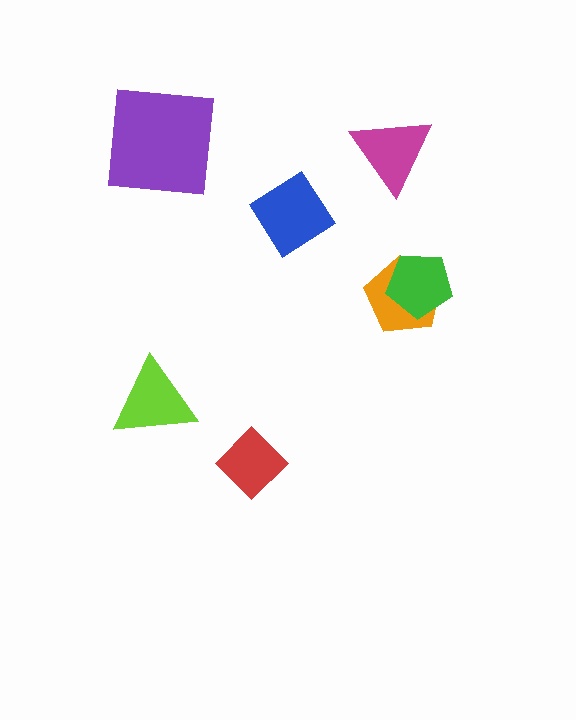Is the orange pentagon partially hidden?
Yes, it is partially covered by another shape.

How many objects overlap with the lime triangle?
0 objects overlap with the lime triangle.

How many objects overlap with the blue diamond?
0 objects overlap with the blue diamond.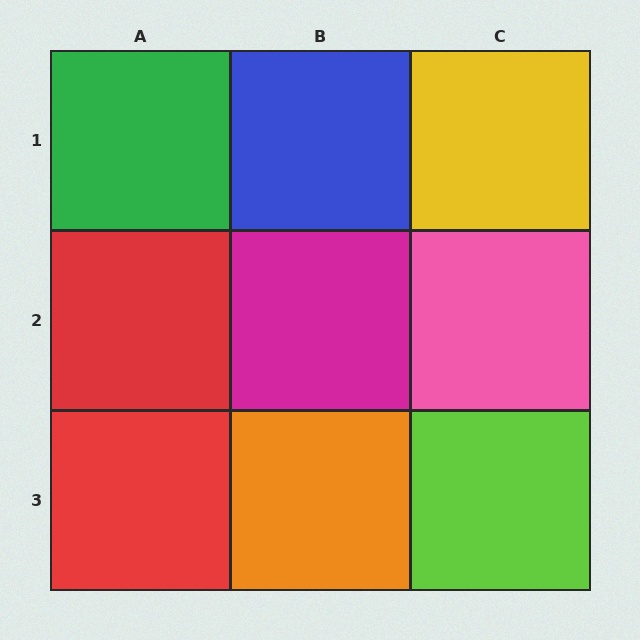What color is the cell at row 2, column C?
Pink.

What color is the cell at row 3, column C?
Lime.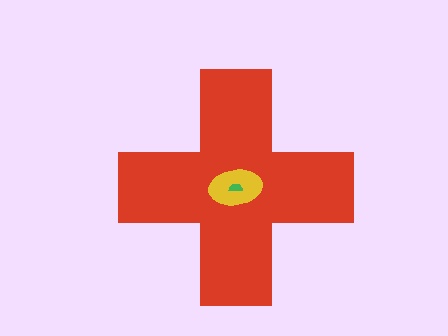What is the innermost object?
The green semicircle.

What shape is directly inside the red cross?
The yellow ellipse.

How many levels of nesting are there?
3.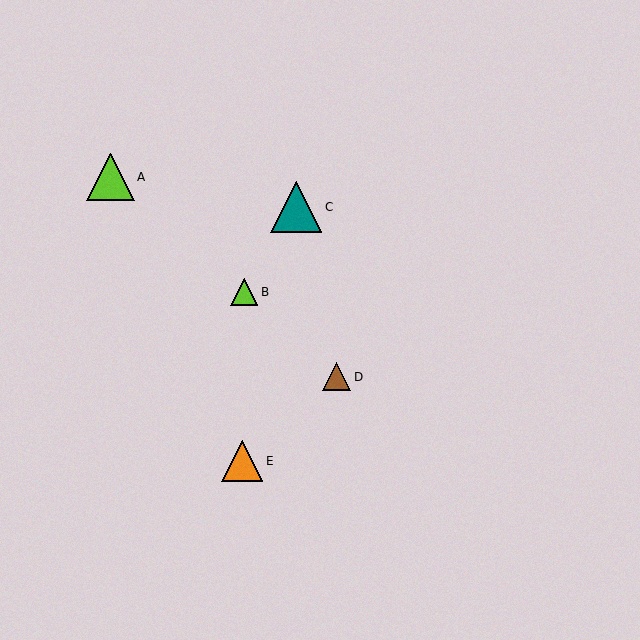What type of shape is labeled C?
Shape C is a teal triangle.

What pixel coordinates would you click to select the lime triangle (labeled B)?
Click at (244, 292) to select the lime triangle B.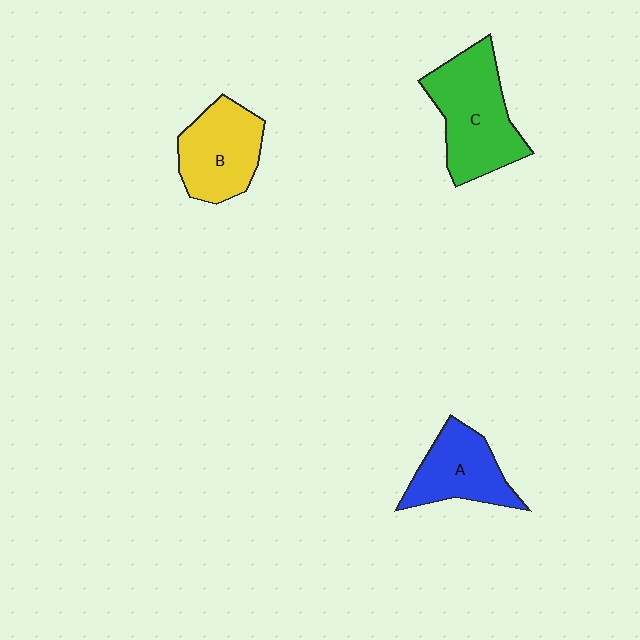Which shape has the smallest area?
Shape A (blue).